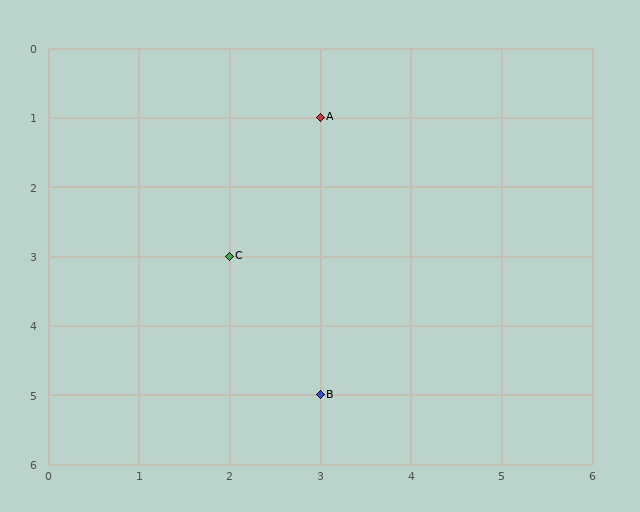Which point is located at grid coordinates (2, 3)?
Point C is at (2, 3).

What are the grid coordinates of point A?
Point A is at grid coordinates (3, 1).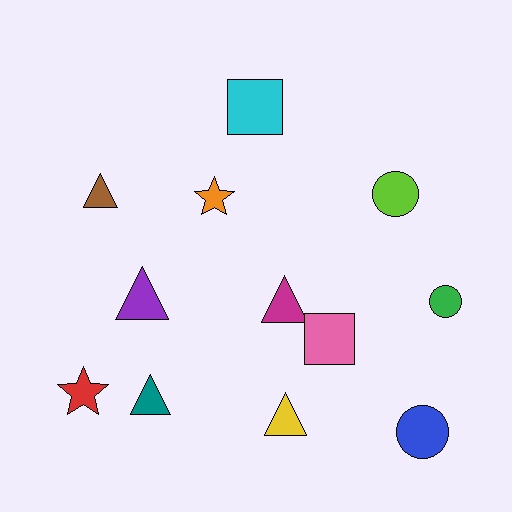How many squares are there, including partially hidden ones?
There are 2 squares.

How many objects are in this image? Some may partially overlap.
There are 12 objects.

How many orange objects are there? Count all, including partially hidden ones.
There is 1 orange object.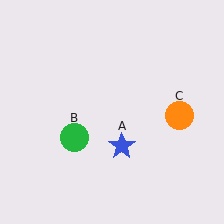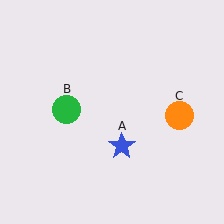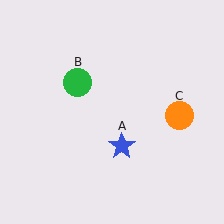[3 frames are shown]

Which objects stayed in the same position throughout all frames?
Blue star (object A) and orange circle (object C) remained stationary.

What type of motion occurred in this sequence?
The green circle (object B) rotated clockwise around the center of the scene.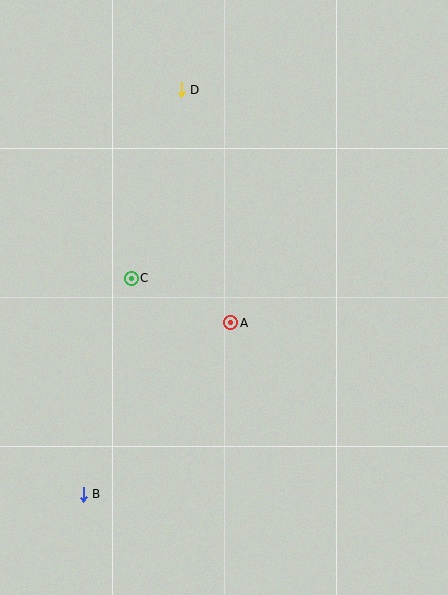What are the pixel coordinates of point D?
Point D is at (181, 90).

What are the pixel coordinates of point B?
Point B is at (83, 494).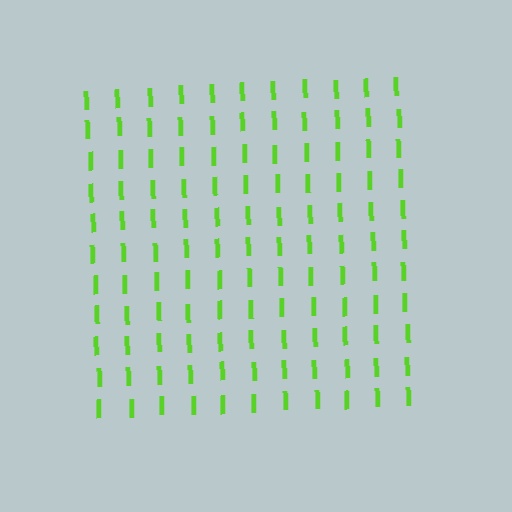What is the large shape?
The large shape is a square.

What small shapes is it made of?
It is made of small letter I's.